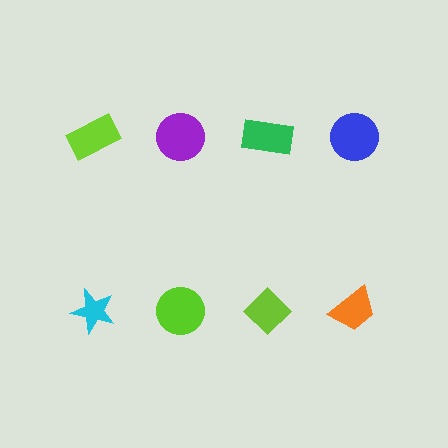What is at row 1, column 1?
A lime rectangle.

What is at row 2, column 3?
A lime diamond.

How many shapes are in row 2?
4 shapes.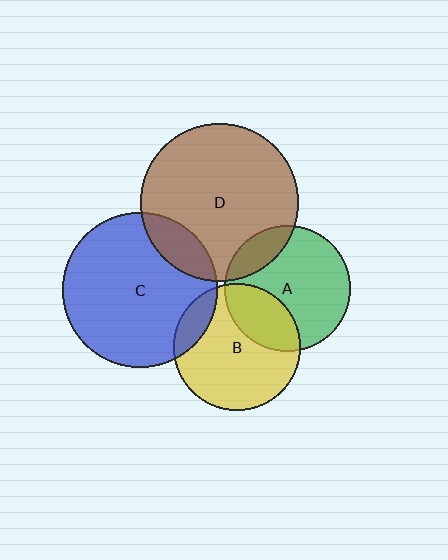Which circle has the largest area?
Circle D (brown).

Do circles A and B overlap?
Yes.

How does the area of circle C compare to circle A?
Approximately 1.5 times.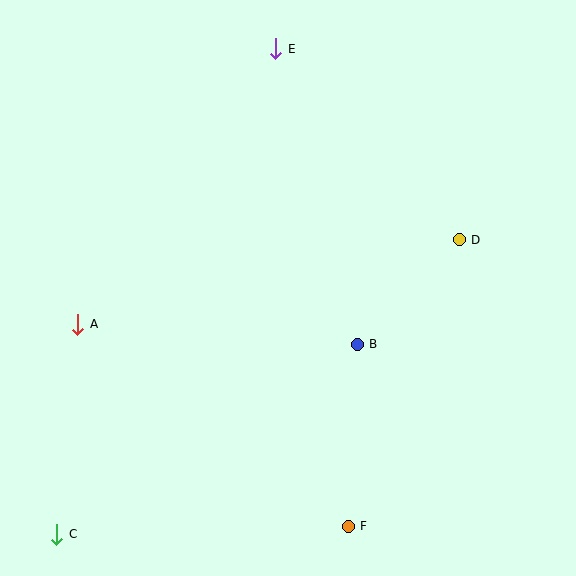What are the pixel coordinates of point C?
Point C is at (57, 534).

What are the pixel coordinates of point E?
Point E is at (276, 49).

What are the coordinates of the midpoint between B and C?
The midpoint between B and C is at (207, 439).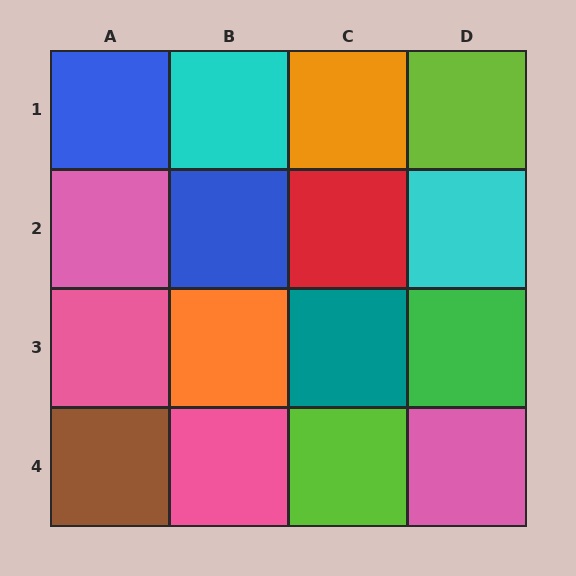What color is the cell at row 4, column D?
Pink.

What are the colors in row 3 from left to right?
Pink, orange, teal, green.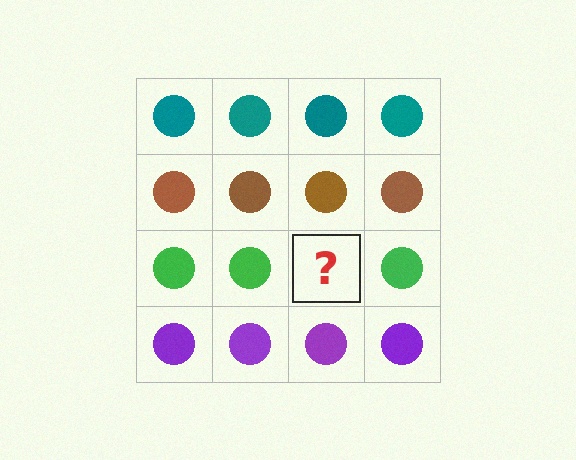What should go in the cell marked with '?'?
The missing cell should contain a green circle.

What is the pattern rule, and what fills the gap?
The rule is that each row has a consistent color. The gap should be filled with a green circle.